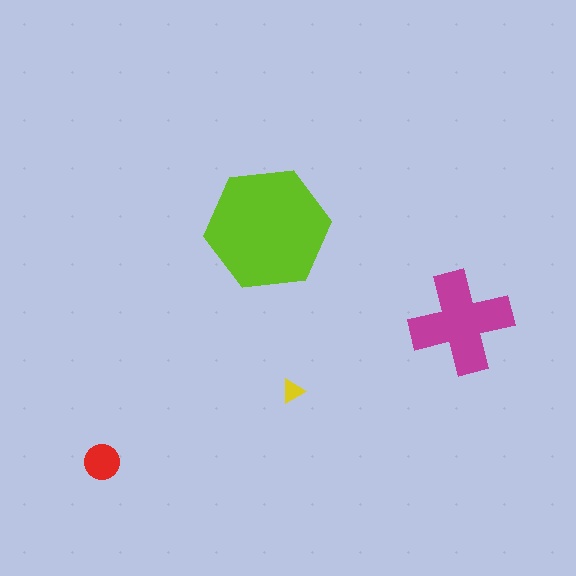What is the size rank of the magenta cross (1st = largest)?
2nd.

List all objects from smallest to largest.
The yellow triangle, the red circle, the magenta cross, the lime hexagon.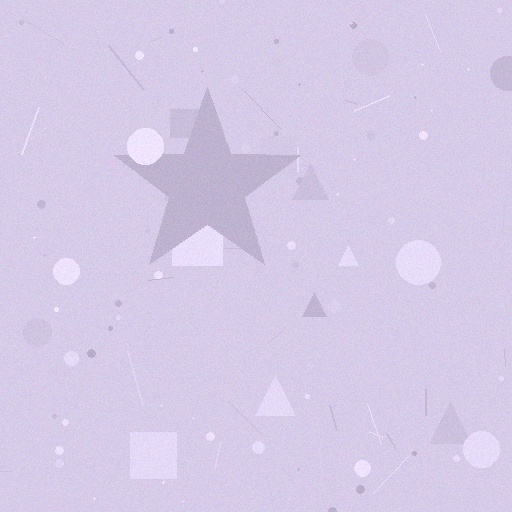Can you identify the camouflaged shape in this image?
The camouflaged shape is a star.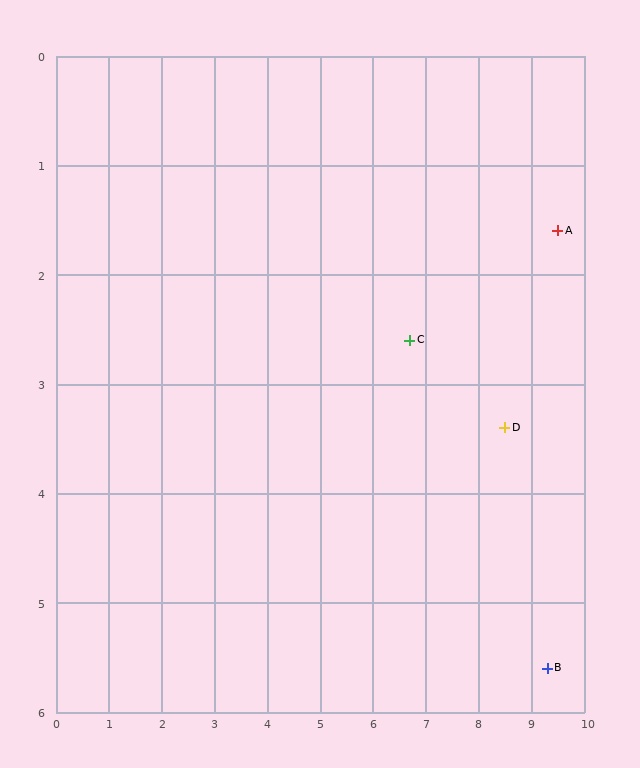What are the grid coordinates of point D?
Point D is at approximately (8.5, 3.4).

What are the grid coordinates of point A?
Point A is at approximately (9.5, 1.6).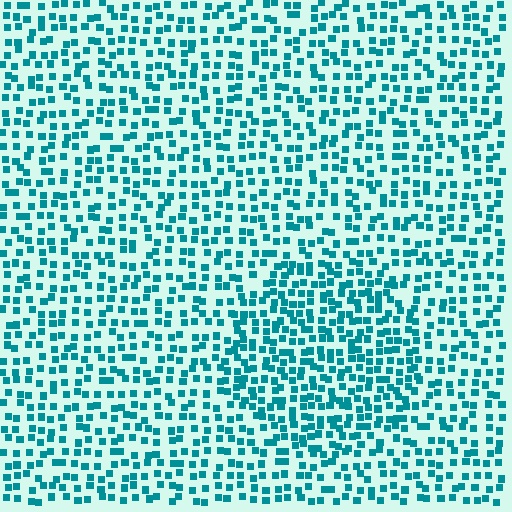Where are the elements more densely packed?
The elements are more densely packed inside the circle boundary.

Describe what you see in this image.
The image contains small teal elements arranged at two different densities. A circle-shaped region is visible where the elements are more densely packed than the surrounding area.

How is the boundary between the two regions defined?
The boundary is defined by a change in element density (approximately 1.5x ratio). All elements are the same color, size, and shape.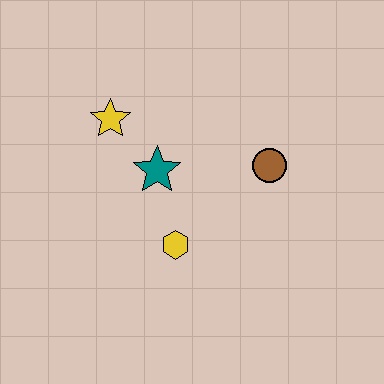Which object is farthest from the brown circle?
The yellow star is farthest from the brown circle.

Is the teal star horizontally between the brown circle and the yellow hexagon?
No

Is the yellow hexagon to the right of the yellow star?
Yes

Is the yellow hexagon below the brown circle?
Yes